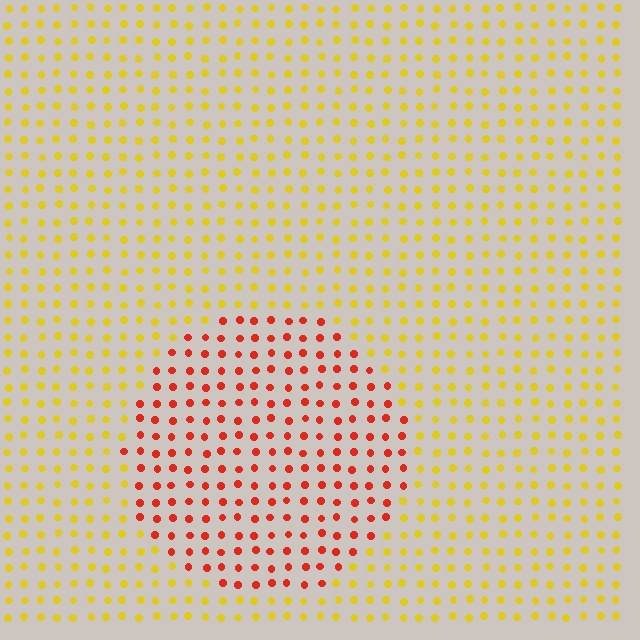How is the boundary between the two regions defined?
The boundary is defined purely by a slight shift in hue (about 50 degrees). Spacing, size, and orientation are identical on both sides.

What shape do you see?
I see a circle.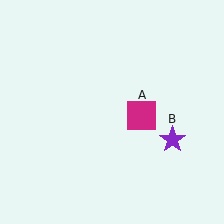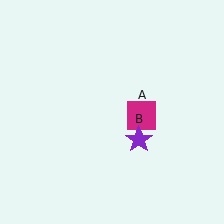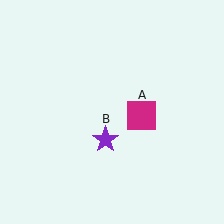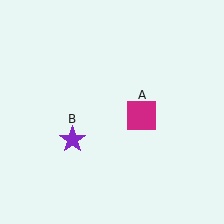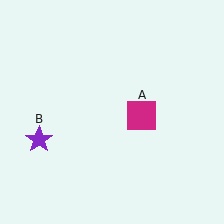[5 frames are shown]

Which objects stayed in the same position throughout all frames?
Magenta square (object A) remained stationary.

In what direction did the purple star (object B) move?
The purple star (object B) moved left.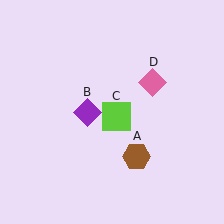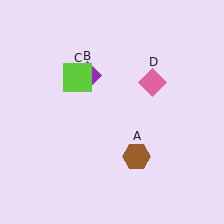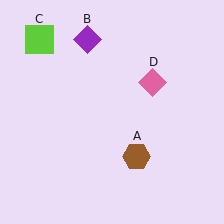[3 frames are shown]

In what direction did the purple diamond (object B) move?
The purple diamond (object B) moved up.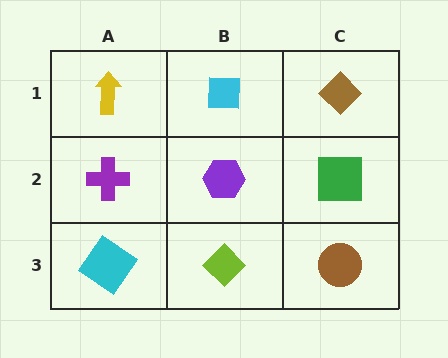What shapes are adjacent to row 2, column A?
A yellow arrow (row 1, column A), a cyan diamond (row 3, column A), a purple hexagon (row 2, column B).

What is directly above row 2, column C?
A brown diamond.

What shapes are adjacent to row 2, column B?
A cyan square (row 1, column B), a lime diamond (row 3, column B), a purple cross (row 2, column A), a green square (row 2, column C).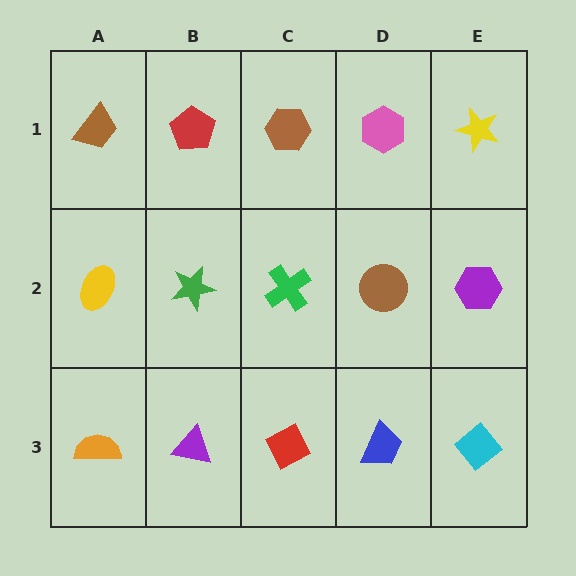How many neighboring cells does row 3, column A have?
2.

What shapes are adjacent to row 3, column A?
A yellow ellipse (row 2, column A), a purple triangle (row 3, column B).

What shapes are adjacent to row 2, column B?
A red pentagon (row 1, column B), a purple triangle (row 3, column B), a yellow ellipse (row 2, column A), a green cross (row 2, column C).